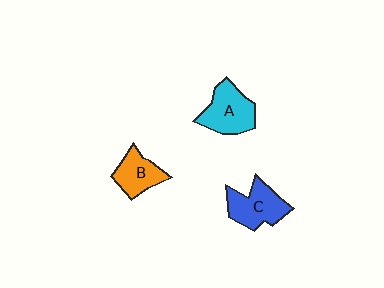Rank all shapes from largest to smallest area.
From largest to smallest: A (cyan), C (blue), B (orange).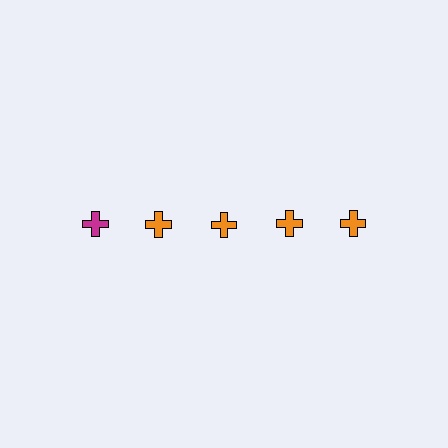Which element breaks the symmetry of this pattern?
The magenta cross in the top row, leftmost column breaks the symmetry. All other shapes are orange crosses.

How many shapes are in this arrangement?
There are 5 shapes arranged in a grid pattern.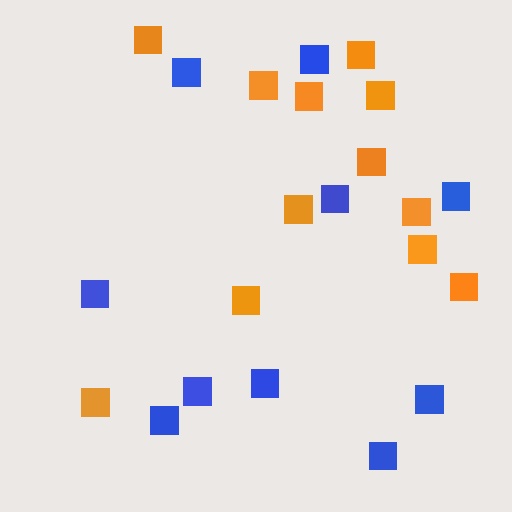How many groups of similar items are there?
There are 2 groups: one group of blue squares (10) and one group of orange squares (12).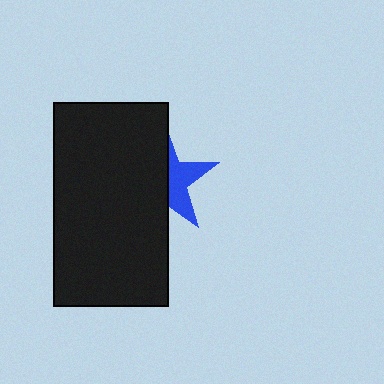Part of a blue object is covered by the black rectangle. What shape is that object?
It is a star.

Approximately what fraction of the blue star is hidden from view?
Roughly 59% of the blue star is hidden behind the black rectangle.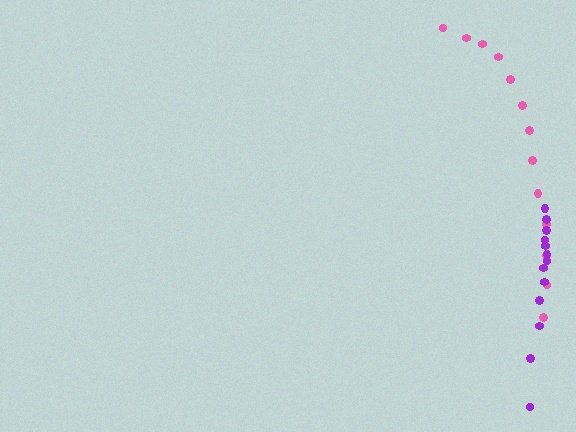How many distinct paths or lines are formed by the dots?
There are 2 distinct paths.